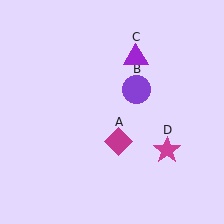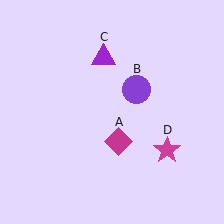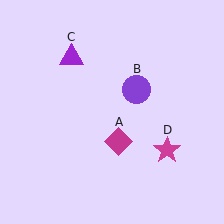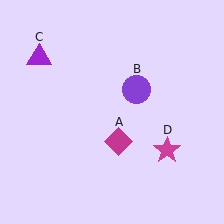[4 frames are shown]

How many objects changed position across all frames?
1 object changed position: purple triangle (object C).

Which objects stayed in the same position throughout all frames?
Magenta diamond (object A) and purple circle (object B) and magenta star (object D) remained stationary.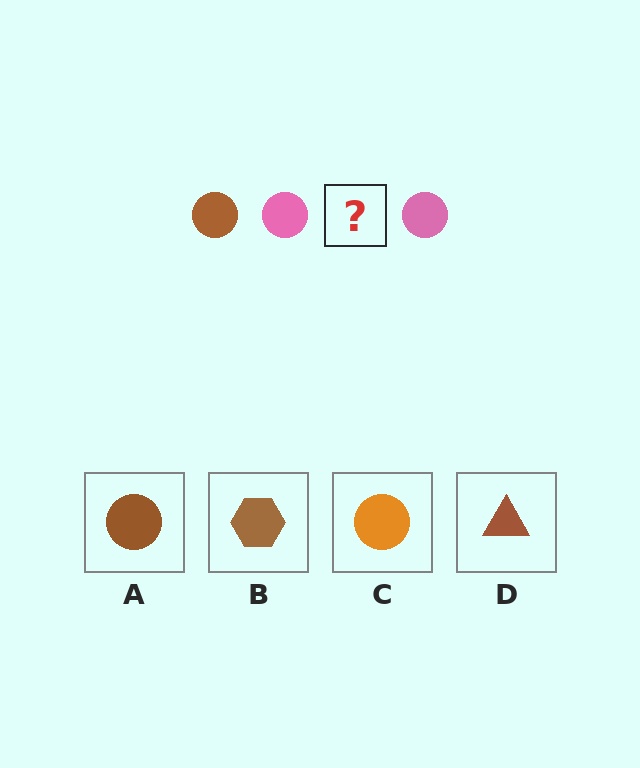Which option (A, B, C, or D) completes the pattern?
A.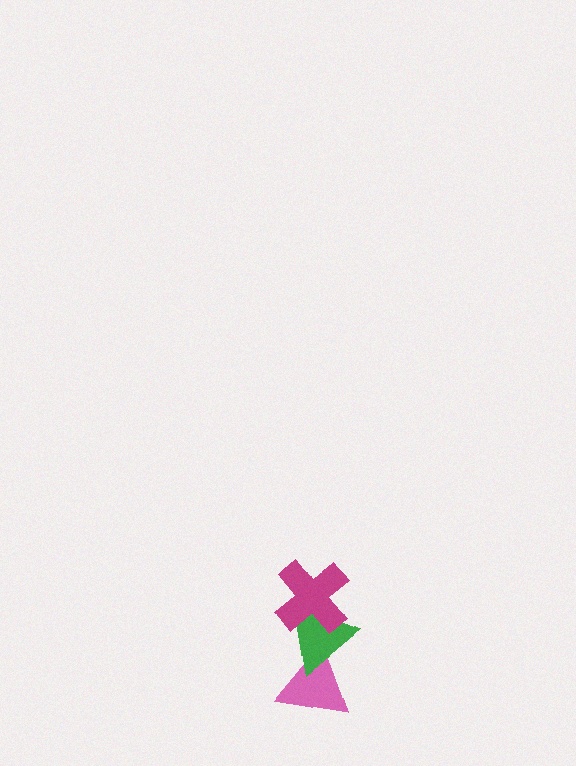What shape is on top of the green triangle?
The magenta cross is on top of the green triangle.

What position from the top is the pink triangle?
The pink triangle is 3rd from the top.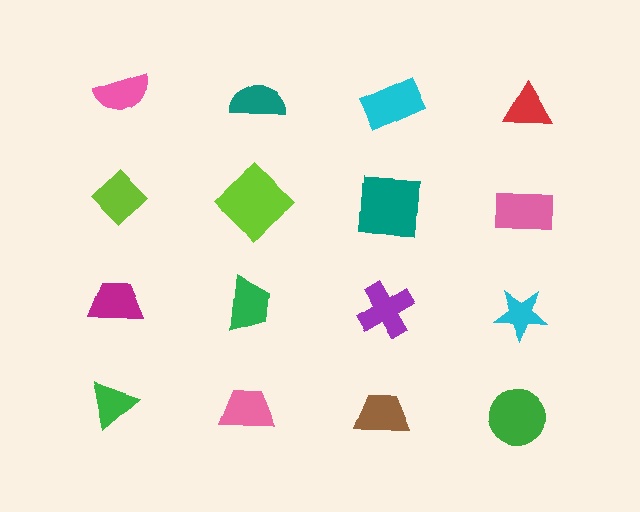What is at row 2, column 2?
A lime diamond.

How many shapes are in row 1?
4 shapes.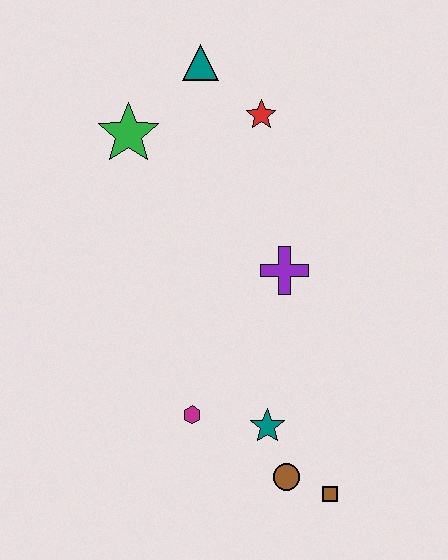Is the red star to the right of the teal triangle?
Yes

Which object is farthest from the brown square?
The teal triangle is farthest from the brown square.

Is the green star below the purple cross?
No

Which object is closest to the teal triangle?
The red star is closest to the teal triangle.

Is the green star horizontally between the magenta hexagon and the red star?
No